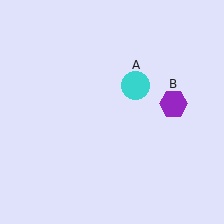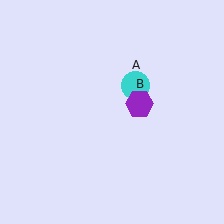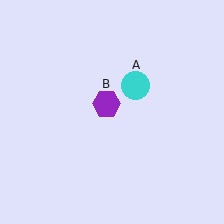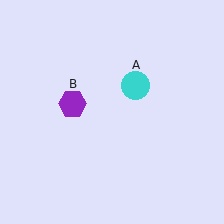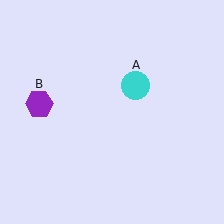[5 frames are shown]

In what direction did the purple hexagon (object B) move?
The purple hexagon (object B) moved left.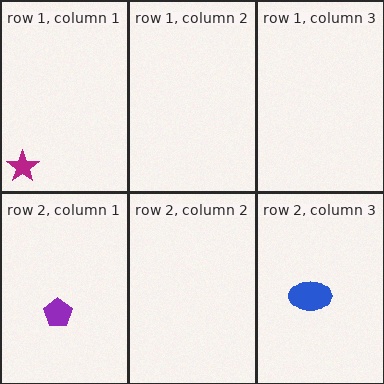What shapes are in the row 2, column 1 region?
The purple pentagon.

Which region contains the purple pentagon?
The row 2, column 1 region.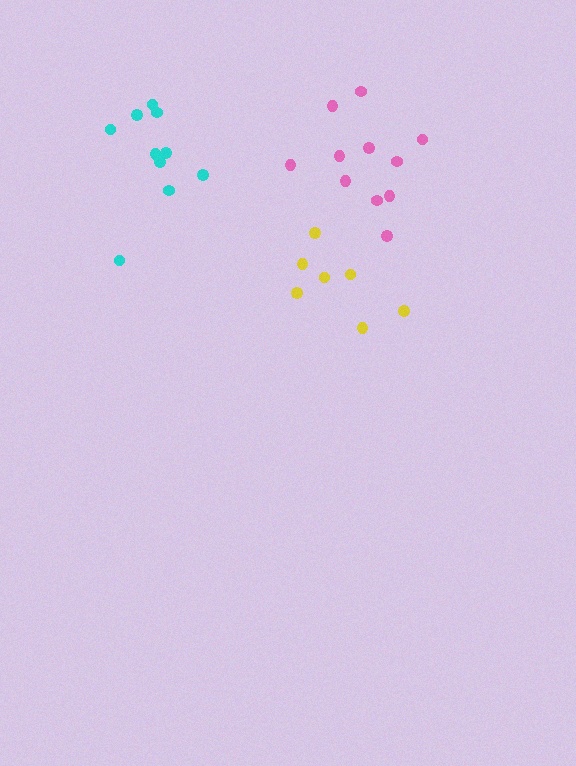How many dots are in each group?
Group 1: 11 dots, Group 2: 10 dots, Group 3: 7 dots (28 total).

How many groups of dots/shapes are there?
There are 3 groups.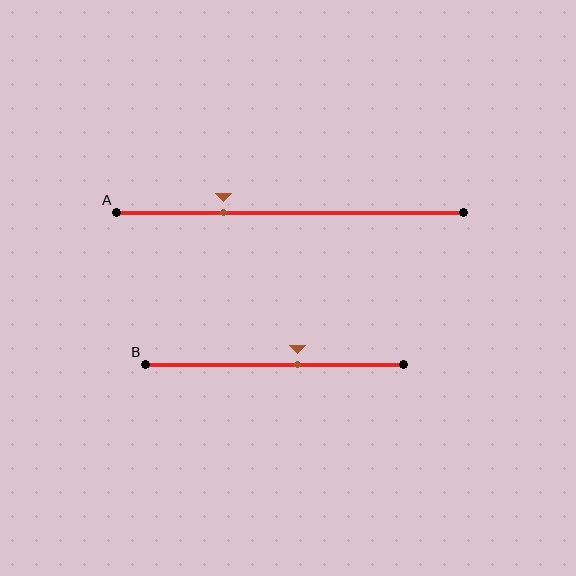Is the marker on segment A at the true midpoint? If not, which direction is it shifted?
No, the marker on segment A is shifted to the left by about 19% of the segment length.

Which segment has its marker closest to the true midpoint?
Segment B has its marker closest to the true midpoint.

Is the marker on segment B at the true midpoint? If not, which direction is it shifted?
No, the marker on segment B is shifted to the right by about 9% of the segment length.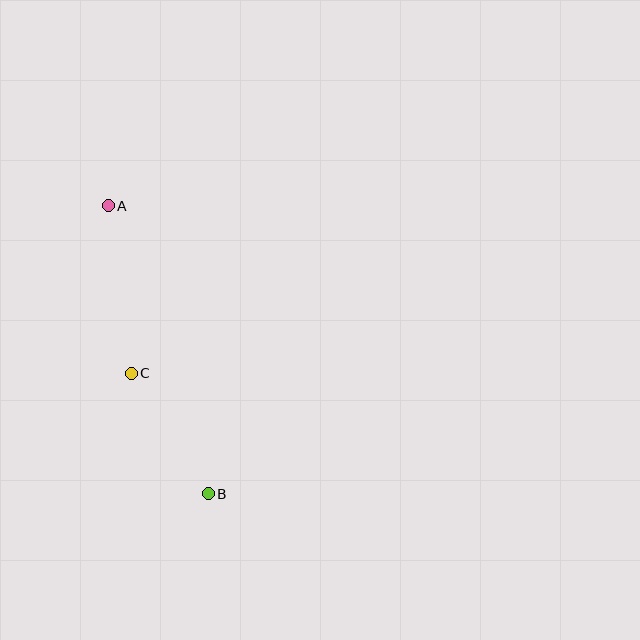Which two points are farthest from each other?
Points A and B are farthest from each other.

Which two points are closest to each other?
Points B and C are closest to each other.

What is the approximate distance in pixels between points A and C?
The distance between A and C is approximately 169 pixels.